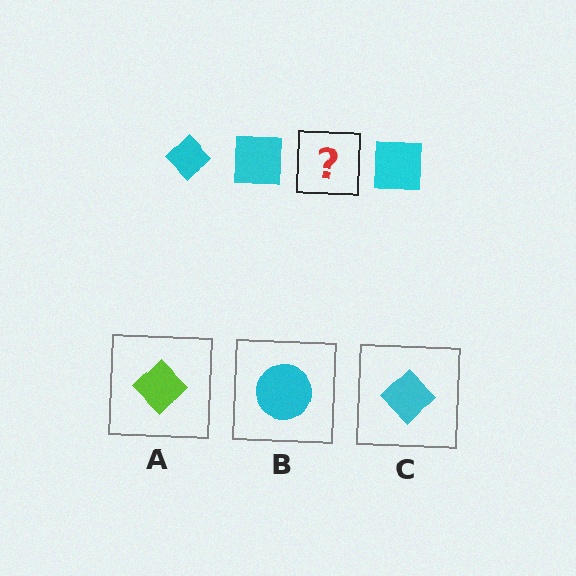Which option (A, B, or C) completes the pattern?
C.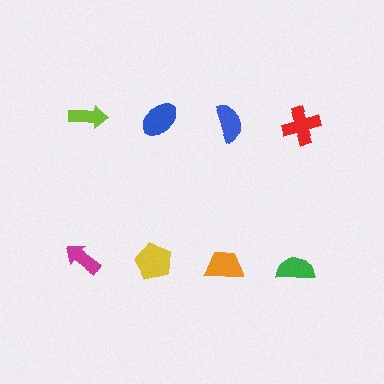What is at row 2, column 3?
An orange trapezoid.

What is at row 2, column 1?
A magenta arrow.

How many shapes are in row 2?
4 shapes.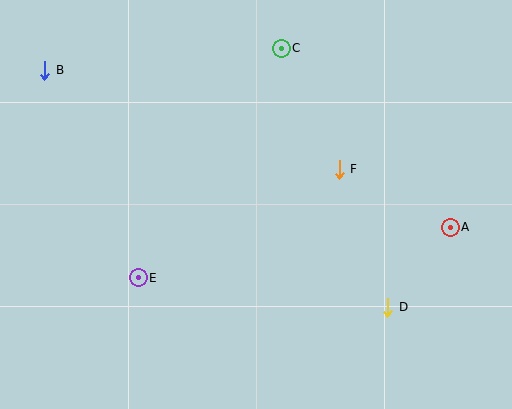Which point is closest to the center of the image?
Point F at (339, 170) is closest to the center.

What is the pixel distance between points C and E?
The distance between C and E is 270 pixels.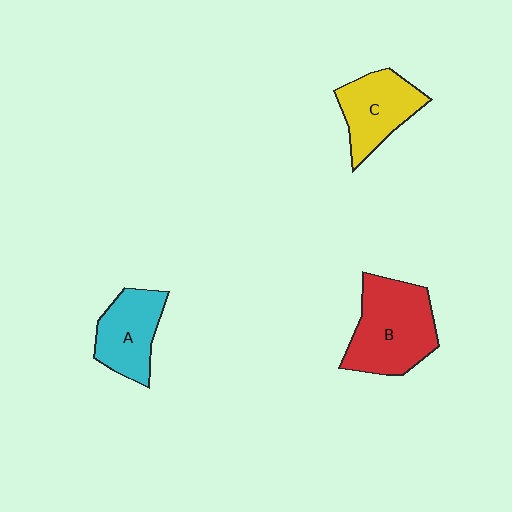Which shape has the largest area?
Shape B (red).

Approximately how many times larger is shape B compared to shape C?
Approximately 1.4 times.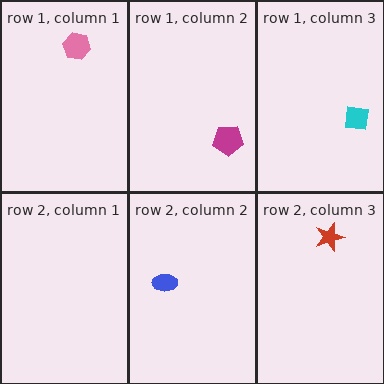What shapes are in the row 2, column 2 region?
The blue ellipse.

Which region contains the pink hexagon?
The row 1, column 1 region.